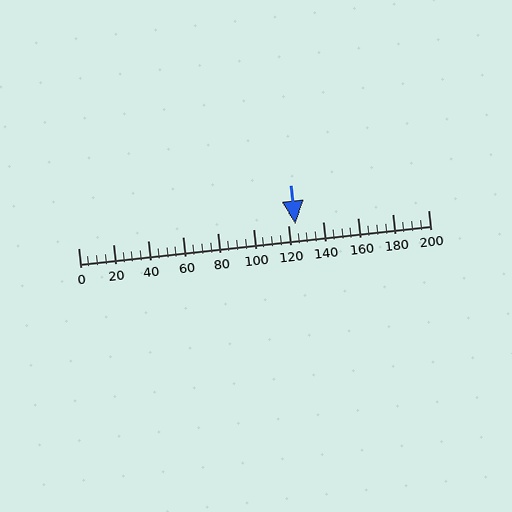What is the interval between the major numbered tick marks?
The major tick marks are spaced 20 units apart.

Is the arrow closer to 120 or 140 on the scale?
The arrow is closer to 120.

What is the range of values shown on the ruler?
The ruler shows values from 0 to 200.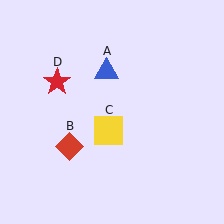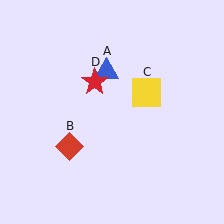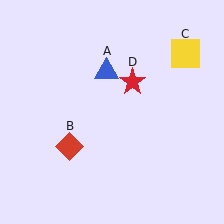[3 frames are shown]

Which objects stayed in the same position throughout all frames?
Blue triangle (object A) and red diamond (object B) remained stationary.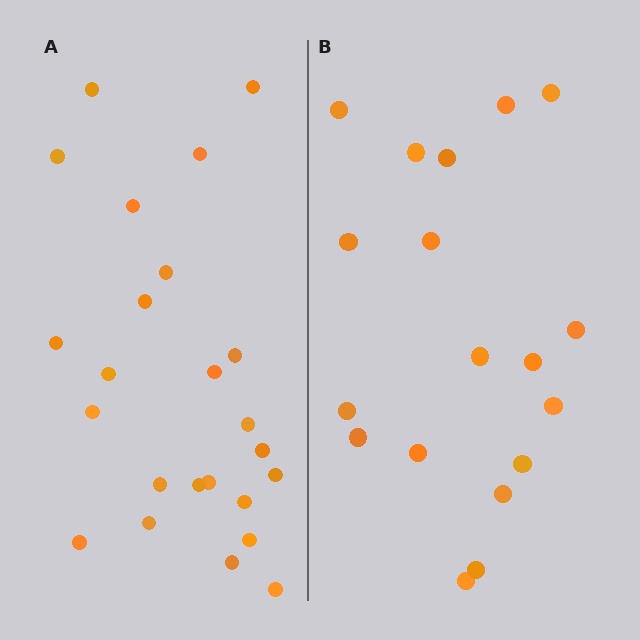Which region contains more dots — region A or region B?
Region A (the left region) has more dots.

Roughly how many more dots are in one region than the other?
Region A has about 6 more dots than region B.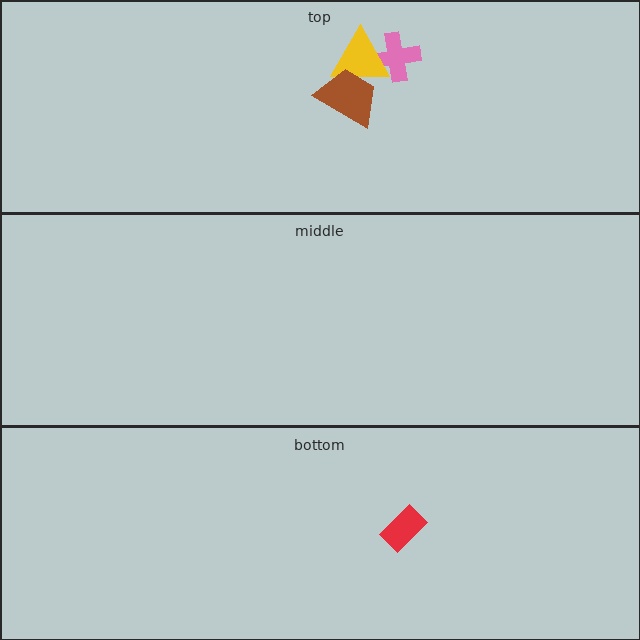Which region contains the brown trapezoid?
The top region.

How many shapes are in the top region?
3.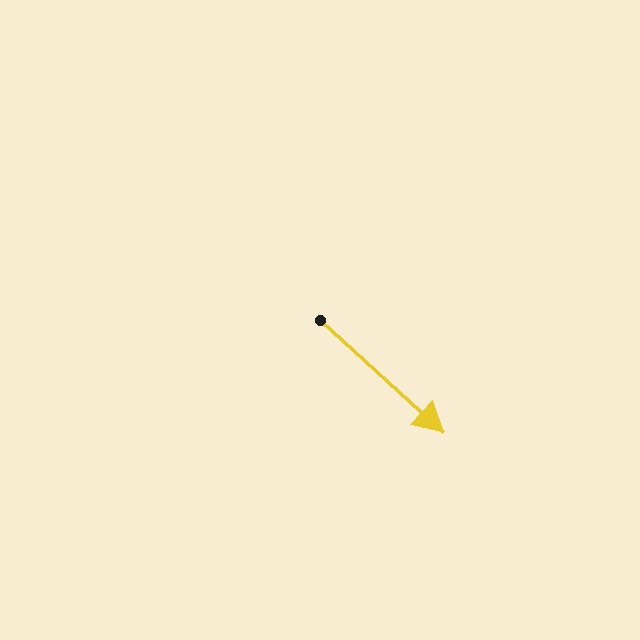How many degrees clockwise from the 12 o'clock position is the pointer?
Approximately 132 degrees.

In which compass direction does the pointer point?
Southeast.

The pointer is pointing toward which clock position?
Roughly 4 o'clock.